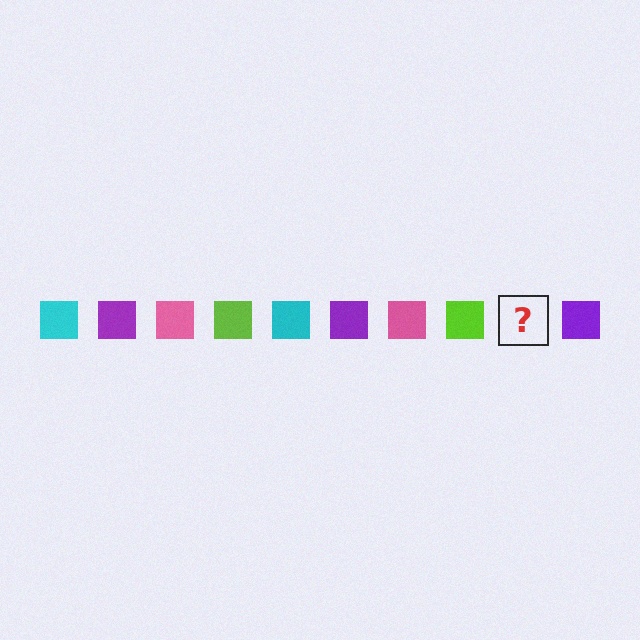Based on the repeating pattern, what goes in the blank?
The blank should be a cyan square.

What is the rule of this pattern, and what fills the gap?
The rule is that the pattern cycles through cyan, purple, pink, lime squares. The gap should be filled with a cyan square.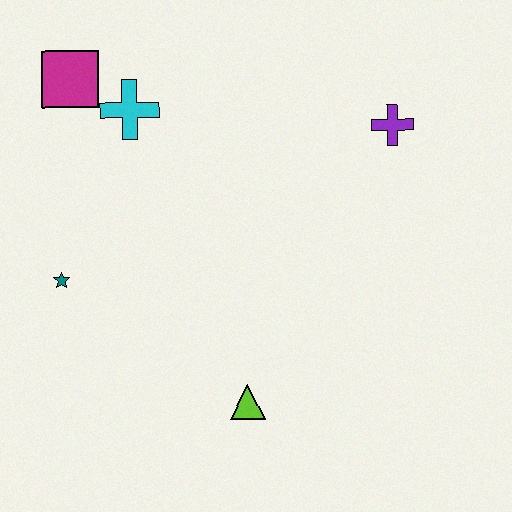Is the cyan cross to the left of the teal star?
No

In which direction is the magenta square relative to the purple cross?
The magenta square is to the left of the purple cross.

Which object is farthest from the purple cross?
The teal star is farthest from the purple cross.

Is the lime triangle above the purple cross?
No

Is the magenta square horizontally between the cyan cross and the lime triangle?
No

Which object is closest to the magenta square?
The cyan cross is closest to the magenta square.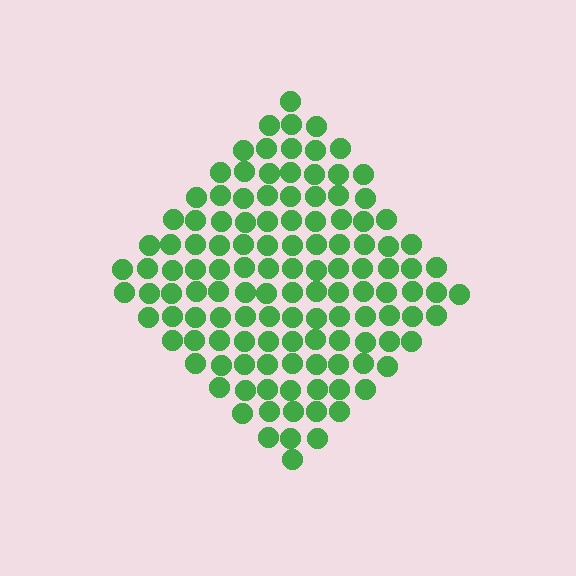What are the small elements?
The small elements are circles.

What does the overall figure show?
The overall figure shows a diamond.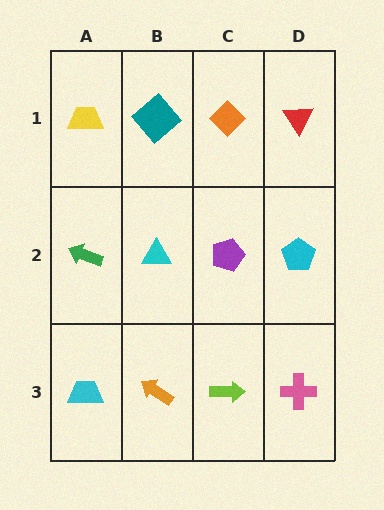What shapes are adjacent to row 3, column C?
A purple pentagon (row 2, column C), an orange arrow (row 3, column B), a pink cross (row 3, column D).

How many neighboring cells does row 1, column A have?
2.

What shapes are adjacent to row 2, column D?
A red triangle (row 1, column D), a pink cross (row 3, column D), a purple pentagon (row 2, column C).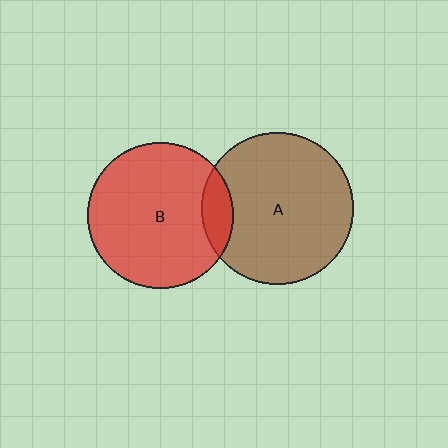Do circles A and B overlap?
Yes.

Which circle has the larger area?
Circle A (brown).